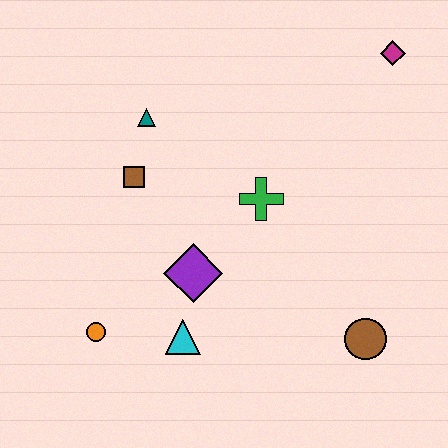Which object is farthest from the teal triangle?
The brown circle is farthest from the teal triangle.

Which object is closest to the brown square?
The teal triangle is closest to the brown square.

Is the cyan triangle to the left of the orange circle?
No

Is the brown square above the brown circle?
Yes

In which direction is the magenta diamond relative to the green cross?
The magenta diamond is above the green cross.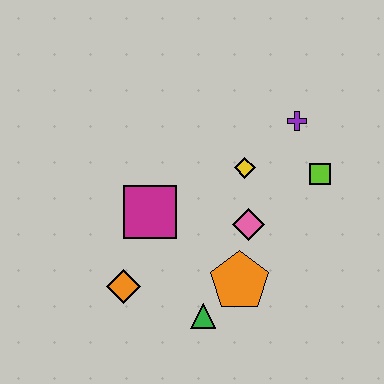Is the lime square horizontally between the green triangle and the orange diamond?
No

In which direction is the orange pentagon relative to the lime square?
The orange pentagon is below the lime square.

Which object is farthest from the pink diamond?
The orange diamond is farthest from the pink diamond.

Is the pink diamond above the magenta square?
No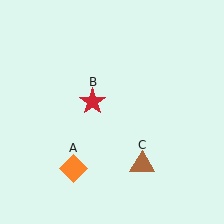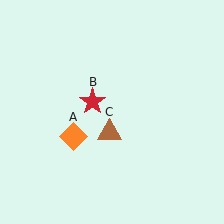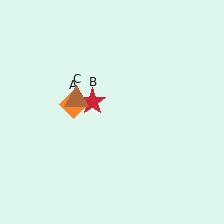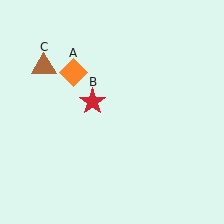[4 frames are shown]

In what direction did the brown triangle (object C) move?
The brown triangle (object C) moved up and to the left.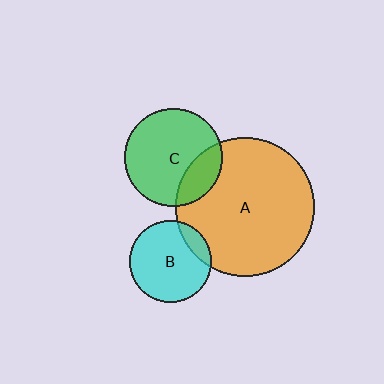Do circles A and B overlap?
Yes.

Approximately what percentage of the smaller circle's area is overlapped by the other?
Approximately 15%.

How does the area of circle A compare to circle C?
Approximately 2.1 times.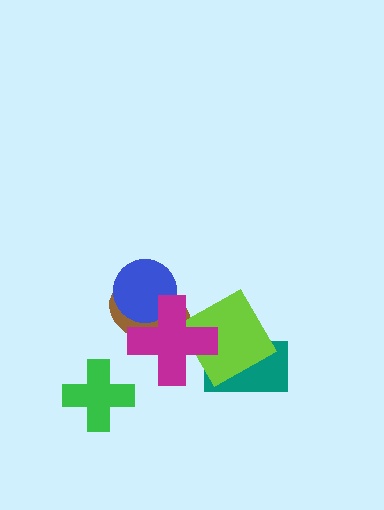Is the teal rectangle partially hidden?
Yes, it is partially covered by another shape.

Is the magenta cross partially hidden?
No, no other shape covers it.